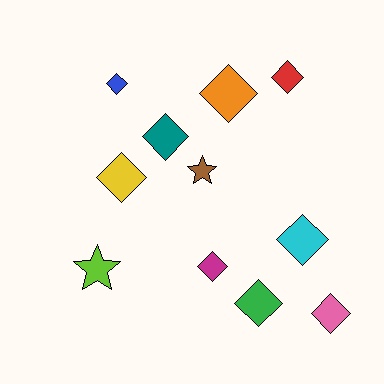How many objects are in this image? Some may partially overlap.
There are 11 objects.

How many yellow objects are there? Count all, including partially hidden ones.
There is 1 yellow object.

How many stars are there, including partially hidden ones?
There are 2 stars.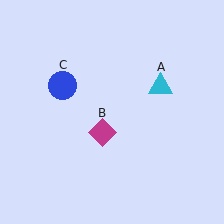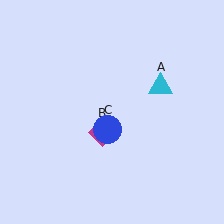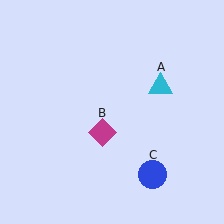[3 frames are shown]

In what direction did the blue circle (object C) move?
The blue circle (object C) moved down and to the right.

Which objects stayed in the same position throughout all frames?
Cyan triangle (object A) and magenta diamond (object B) remained stationary.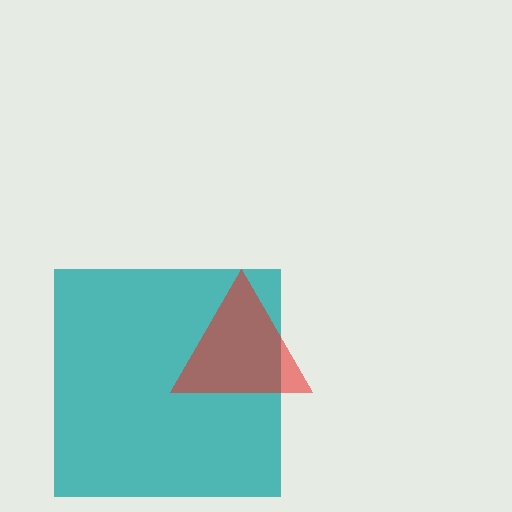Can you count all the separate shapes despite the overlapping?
Yes, there are 2 separate shapes.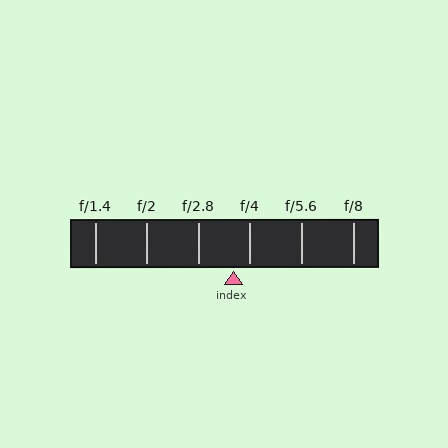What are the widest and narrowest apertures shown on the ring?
The widest aperture shown is f/1.4 and the narrowest is f/8.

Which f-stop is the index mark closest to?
The index mark is closest to f/4.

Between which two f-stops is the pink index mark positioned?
The index mark is between f/2.8 and f/4.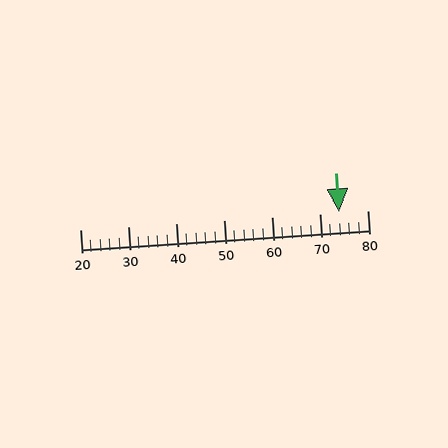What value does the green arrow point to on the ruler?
The green arrow points to approximately 74.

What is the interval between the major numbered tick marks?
The major tick marks are spaced 10 units apart.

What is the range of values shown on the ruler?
The ruler shows values from 20 to 80.